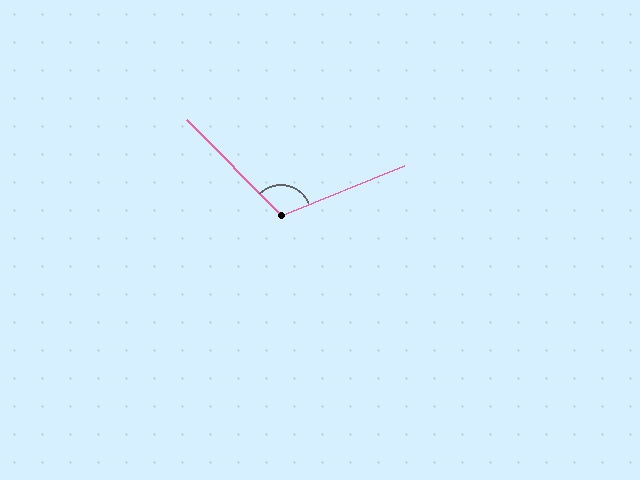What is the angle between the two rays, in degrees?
Approximately 113 degrees.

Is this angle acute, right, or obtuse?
It is obtuse.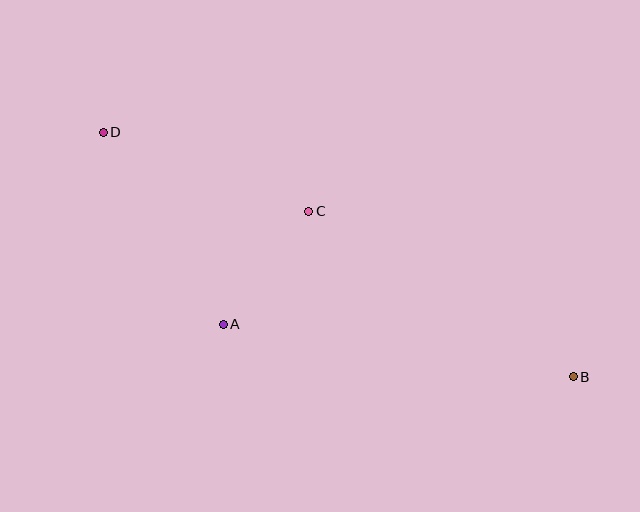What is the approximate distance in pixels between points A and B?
The distance between A and B is approximately 354 pixels.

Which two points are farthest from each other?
Points B and D are farthest from each other.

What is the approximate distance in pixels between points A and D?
The distance between A and D is approximately 226 pixels.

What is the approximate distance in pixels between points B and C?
The distance between B and C is approximately 312 pixels.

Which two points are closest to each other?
Points A and C are closest to each other.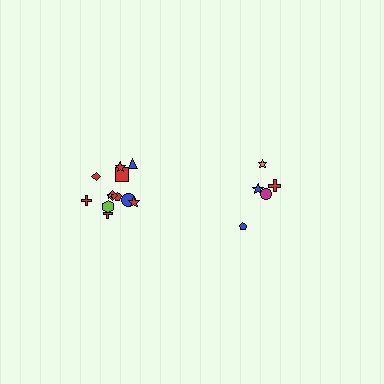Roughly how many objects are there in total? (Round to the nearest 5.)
Roughly 15 objects in total.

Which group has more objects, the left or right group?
The left group.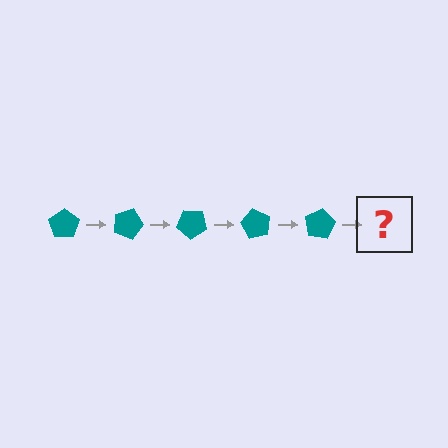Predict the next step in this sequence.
The next step is a teal pentagon rotated 100 degrees.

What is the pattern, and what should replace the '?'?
The pattern is that the pentagon rotates 20 degrees each step. The '?' should be a teal pentagon rotated 100 degrees.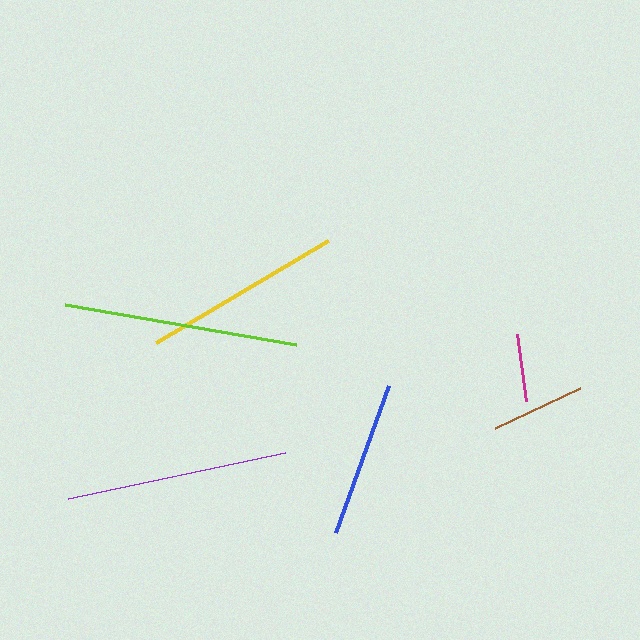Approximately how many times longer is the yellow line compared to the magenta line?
The yellow line is approximately 3.0 times the length of the magenta line.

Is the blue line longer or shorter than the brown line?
The blue line is longer than the brown line.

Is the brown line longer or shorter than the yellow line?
The yellow line is longer than the brown line.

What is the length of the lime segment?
The lime segment is approximately 234 pixels long.